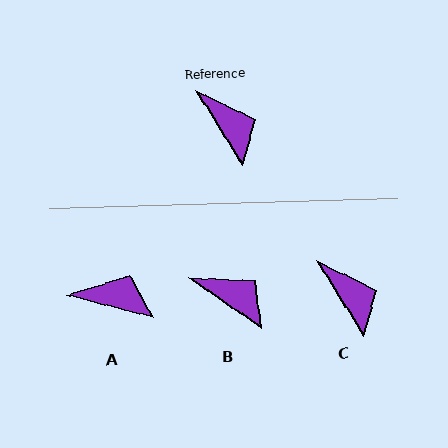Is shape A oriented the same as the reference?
No, it is off by about 43 degrees.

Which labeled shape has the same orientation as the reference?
C.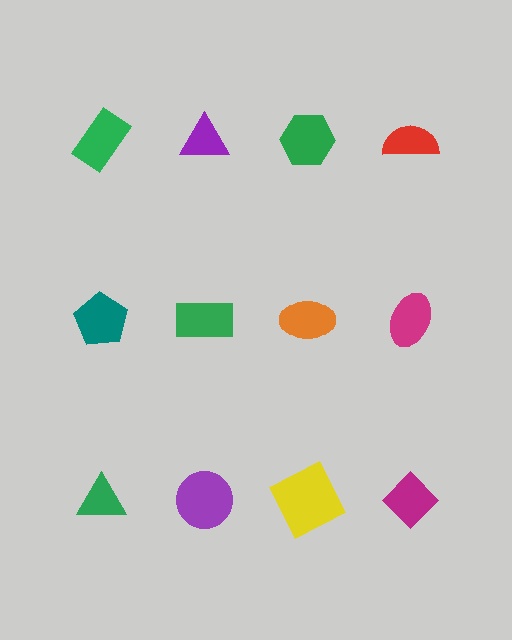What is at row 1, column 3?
A green hexagon.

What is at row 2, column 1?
A teal pentagon.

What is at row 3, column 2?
A purple circle.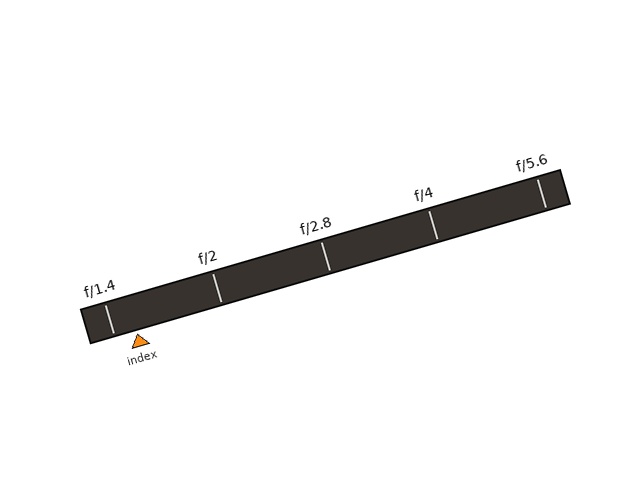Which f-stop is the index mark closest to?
The index mark is closest to f/1.4.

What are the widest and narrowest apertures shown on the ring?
The widest aperture shown is f/1.4 and the narrowest is f/5.6.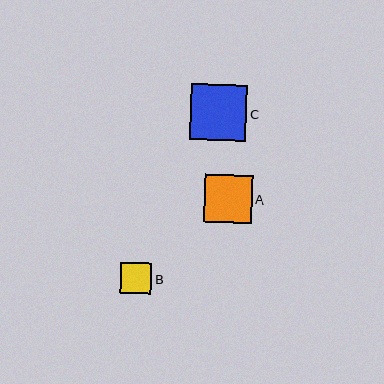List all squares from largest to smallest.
From largest to smallest: C, A, B.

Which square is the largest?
Square C is the largest with a size of approximately 56 pixels.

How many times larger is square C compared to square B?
Square C is approximately 1.8 times the size of square B.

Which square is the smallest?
Square B is the smallest with a size of approximately 31 pixels.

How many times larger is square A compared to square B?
Square A is approximately 1.6 times the size of square B.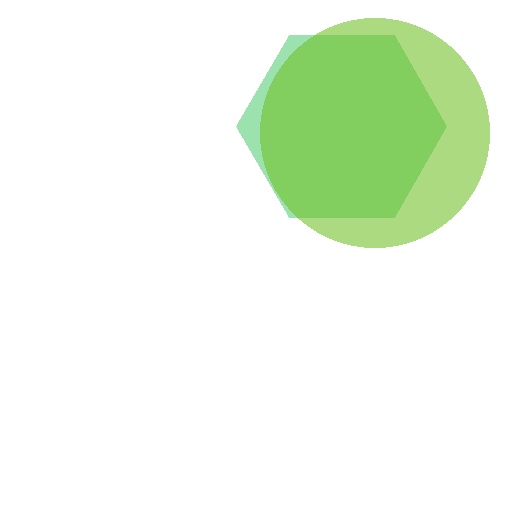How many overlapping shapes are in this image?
There are 2 overlapping shapes in the image.